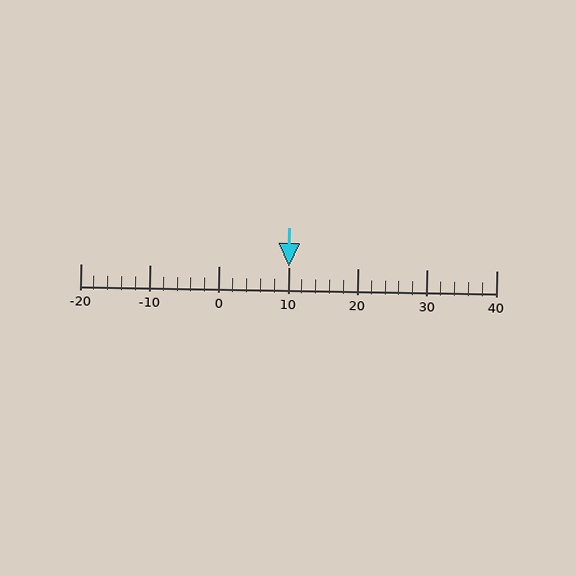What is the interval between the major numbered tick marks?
The major tick marks are spaced 10 units apart.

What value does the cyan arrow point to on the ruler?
The cyan arrow points to approximately 10.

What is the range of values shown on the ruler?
The ruler shows values from -20 to 40.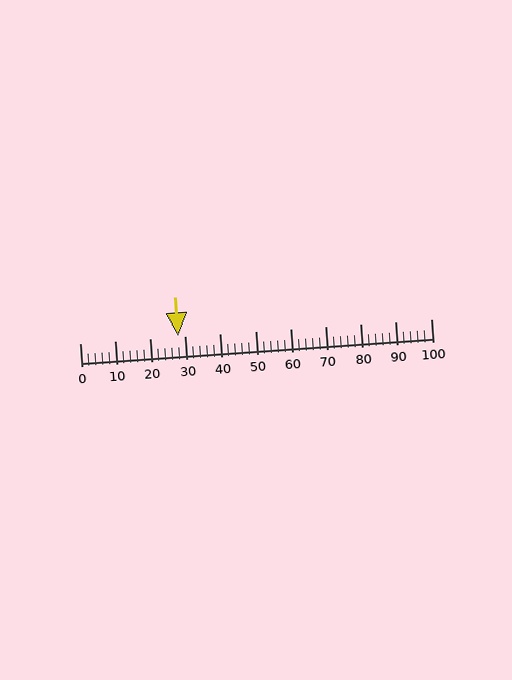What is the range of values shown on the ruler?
The ruler shows values from 0 to 100.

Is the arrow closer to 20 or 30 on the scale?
The arrow is closer to 30.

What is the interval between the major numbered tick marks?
The major tick marks are spaced 10 units apart.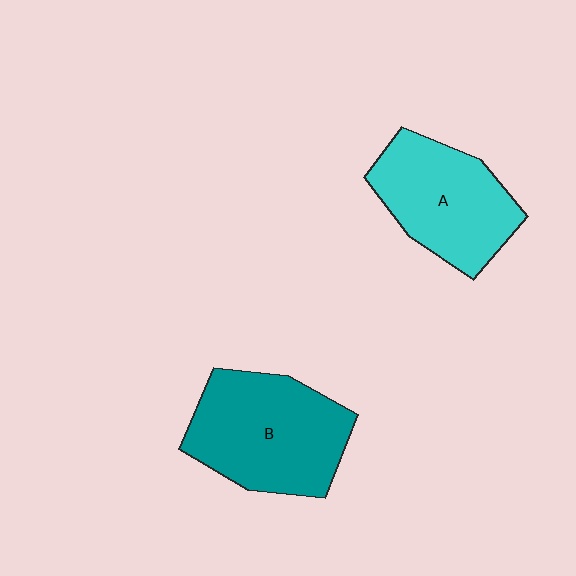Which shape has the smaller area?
Shape A (cyan).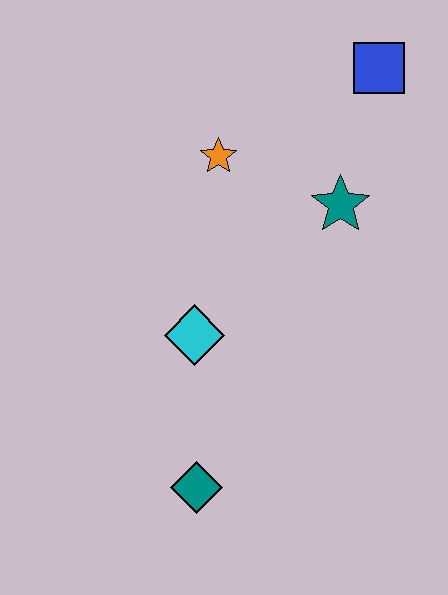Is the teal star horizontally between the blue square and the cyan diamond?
Yes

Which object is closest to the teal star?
The orange star is closest to the teal star.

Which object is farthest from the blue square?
The teal diamond is farthest from the blue square.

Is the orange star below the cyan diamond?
No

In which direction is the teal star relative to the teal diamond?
The teal star is above the teal diamond.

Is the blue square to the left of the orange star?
No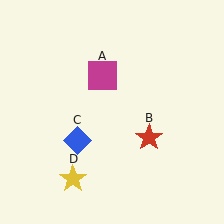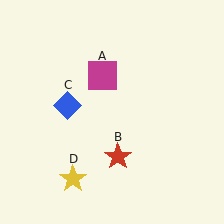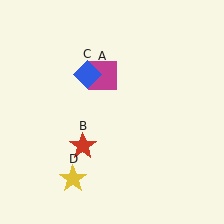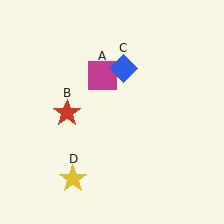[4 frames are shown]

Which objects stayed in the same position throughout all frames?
Magenta square (object A) and yellow star (object D) remained stationary.